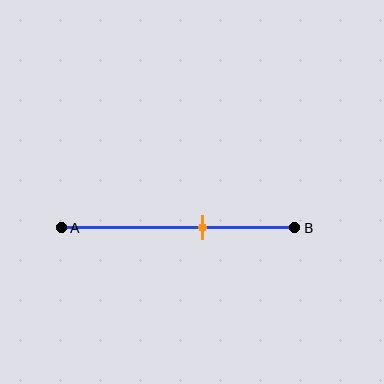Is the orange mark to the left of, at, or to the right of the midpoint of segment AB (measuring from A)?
The orange mark is to the right of the midpoint of segment AB.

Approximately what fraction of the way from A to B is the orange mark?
The orange mark is approximately 60% of the way from A to B.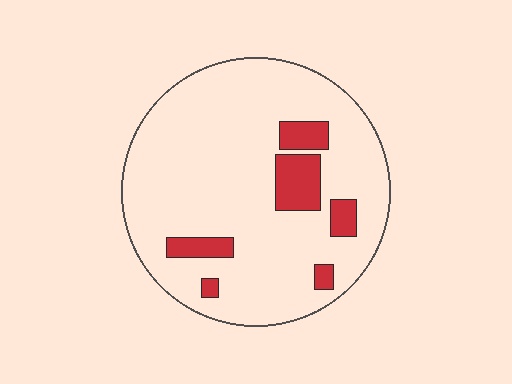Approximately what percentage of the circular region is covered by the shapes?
Approximately 15%.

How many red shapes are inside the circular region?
6.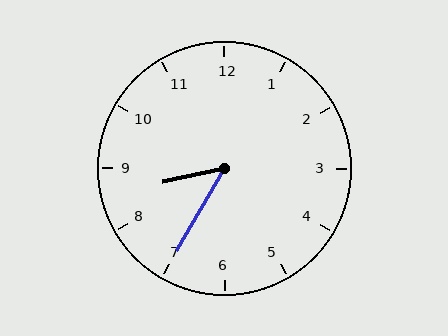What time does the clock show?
8:35.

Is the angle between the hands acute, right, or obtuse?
It is acute.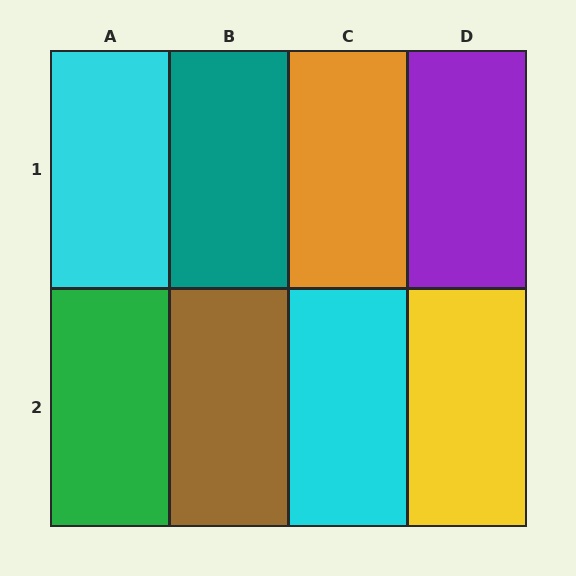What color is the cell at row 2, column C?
Cyan.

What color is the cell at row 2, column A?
Green.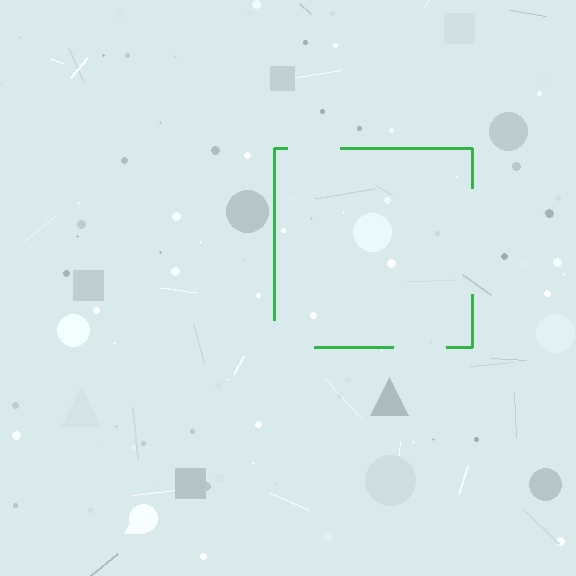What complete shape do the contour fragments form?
The contour fragments form a square.